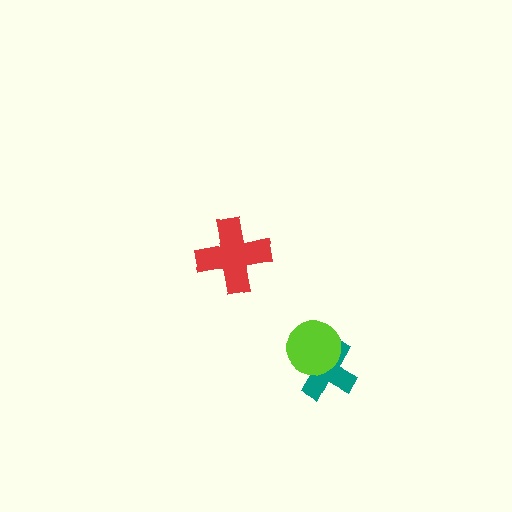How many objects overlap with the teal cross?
1 object overlaps with the teal cross.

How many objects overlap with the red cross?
0 objects overlap with the red cross.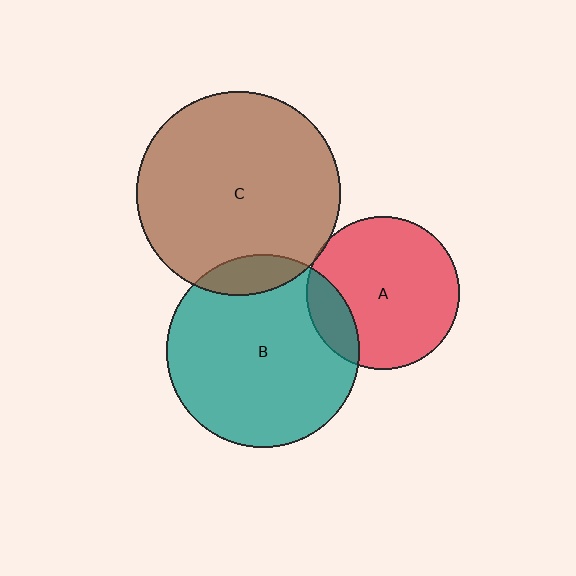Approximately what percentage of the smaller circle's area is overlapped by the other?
Approximately 10%.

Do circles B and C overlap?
Yes.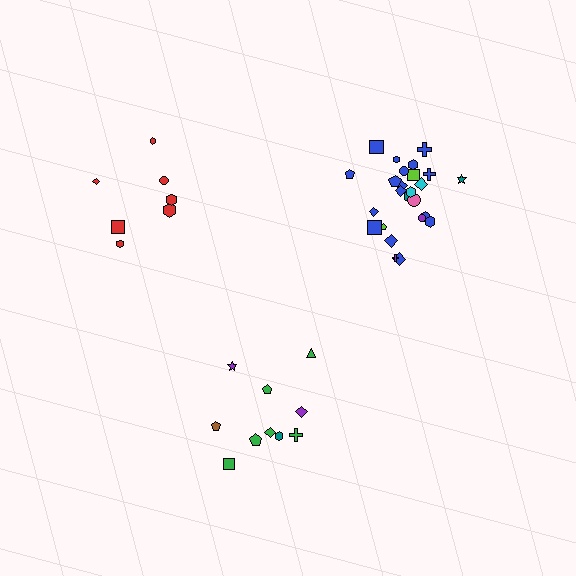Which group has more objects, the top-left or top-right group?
The top-right group.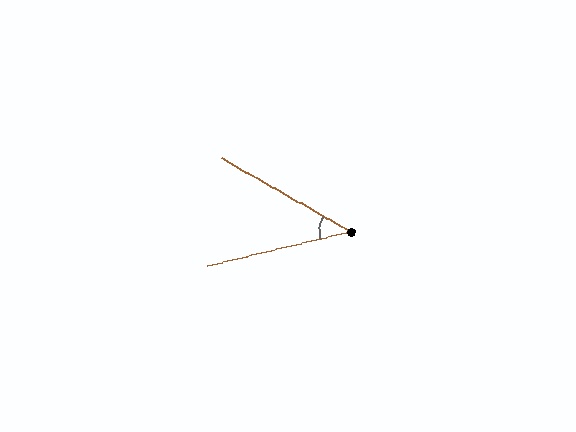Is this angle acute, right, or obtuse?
It is acute.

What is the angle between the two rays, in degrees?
Approximately 43 degrees.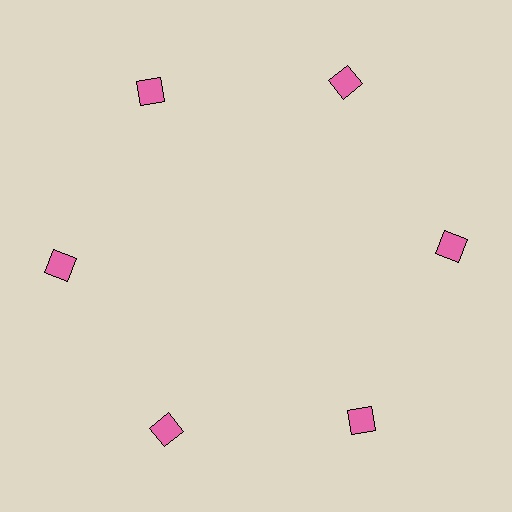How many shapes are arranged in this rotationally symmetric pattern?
There are 6 shapes, arranged in 6 groups of 1.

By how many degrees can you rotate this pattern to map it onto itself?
The pattern maps onto itself every 60 degrees of rotation.